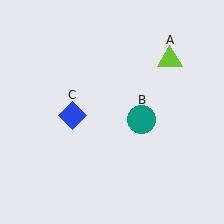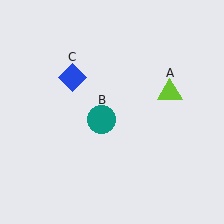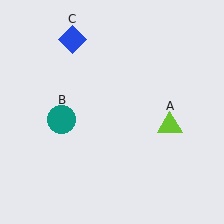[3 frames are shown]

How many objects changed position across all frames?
3 objects changed position: lime triangle (object A), teal circle (object B), blue diamond (object C).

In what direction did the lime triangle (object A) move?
The lime triangle (object A) moved down.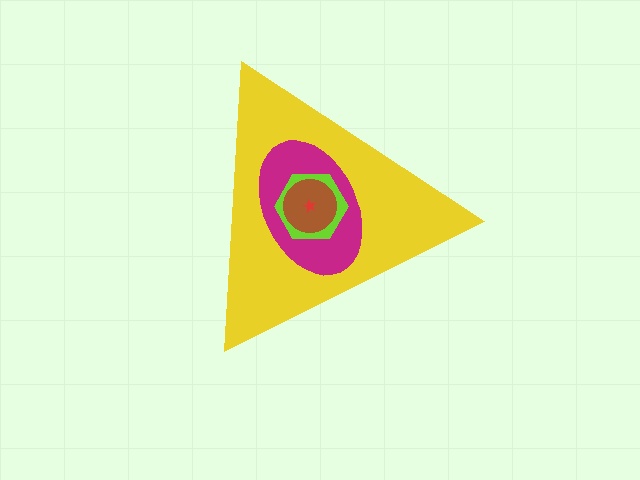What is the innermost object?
The red star.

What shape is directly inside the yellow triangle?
The magenta ellipse.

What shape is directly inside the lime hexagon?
The brown circle.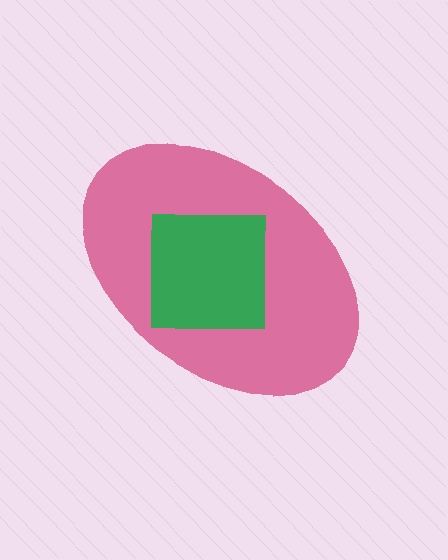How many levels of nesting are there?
2.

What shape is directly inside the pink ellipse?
The green square.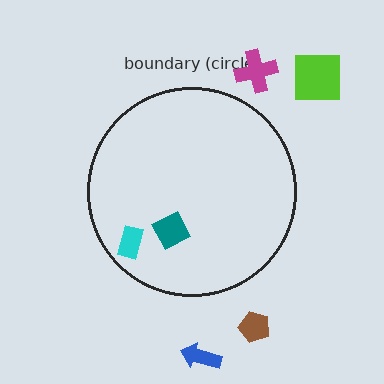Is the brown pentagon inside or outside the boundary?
Outside.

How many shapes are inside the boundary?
2 inside, 4 outside.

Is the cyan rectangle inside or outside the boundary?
Inside.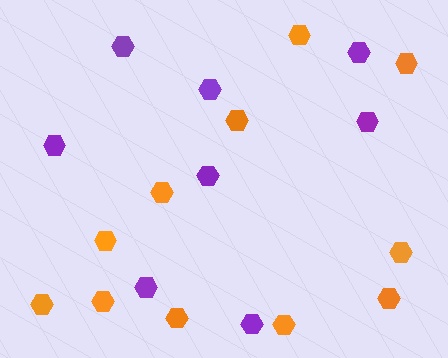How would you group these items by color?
There are 2 groups: one group of orange hexagons (11) and one group of purple hexagons (8).